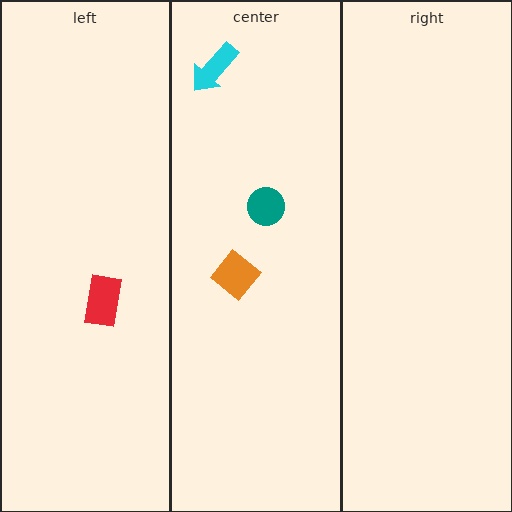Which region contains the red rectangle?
The left region.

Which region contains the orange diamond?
The center region.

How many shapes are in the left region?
1.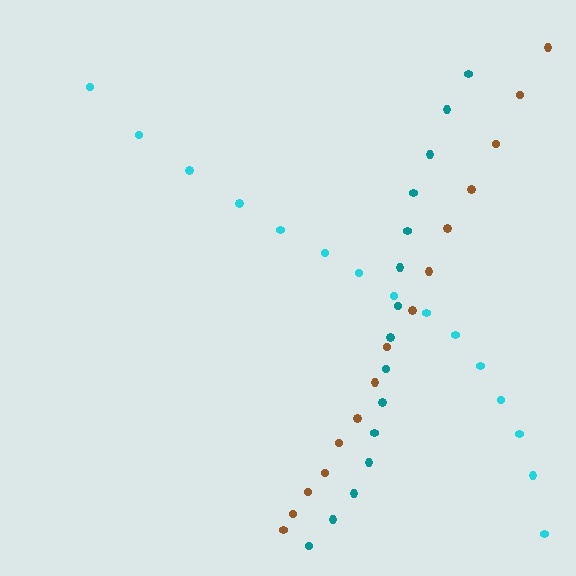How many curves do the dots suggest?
There are 3 distinct paths.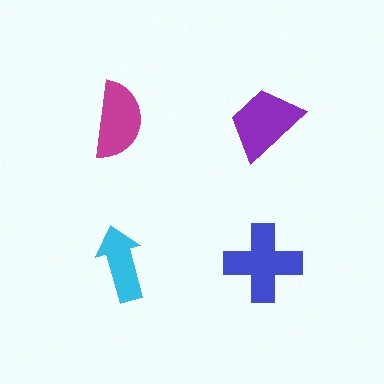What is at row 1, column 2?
A purple trapezoid.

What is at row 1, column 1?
A magenta semicircle.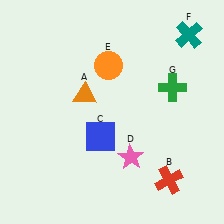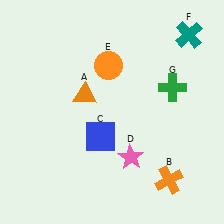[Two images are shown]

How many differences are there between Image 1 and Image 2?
There is 1 difference between the two images.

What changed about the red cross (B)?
In Image 1, B is red. In Image 2, it changed to orange.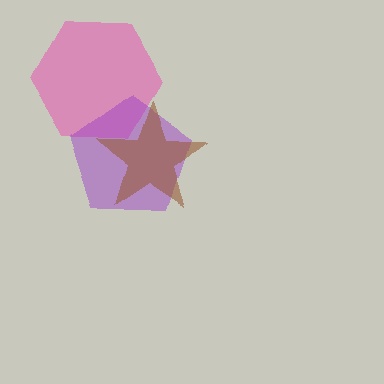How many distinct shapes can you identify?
There are 3 distinct shapes: a pink hexagon, a purple pentagon, a brown star.